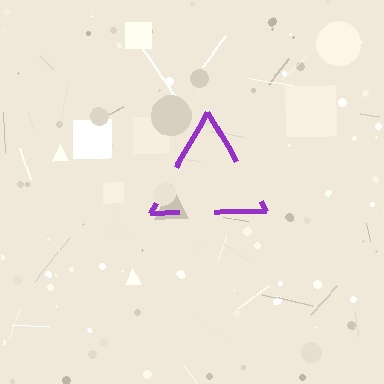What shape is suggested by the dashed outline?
The dashed outline suggests a triangle.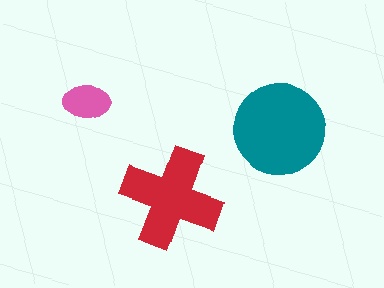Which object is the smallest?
The pink ellipse.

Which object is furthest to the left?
The pink ellipse is leftmost.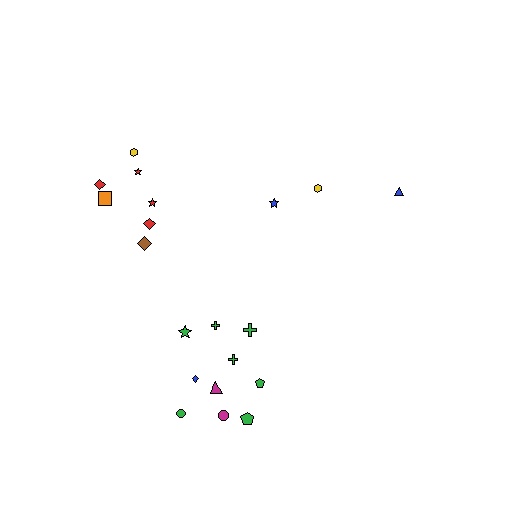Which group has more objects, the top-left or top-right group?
The top-left group.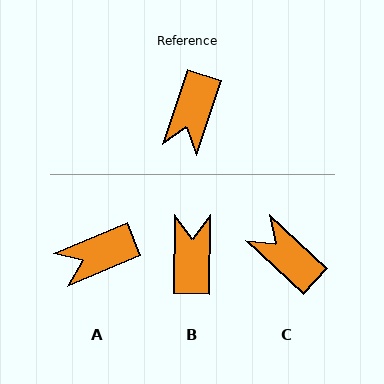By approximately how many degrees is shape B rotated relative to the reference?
Approximately 162 degrees clockwise.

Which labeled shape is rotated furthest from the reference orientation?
B, about 162 degrees away.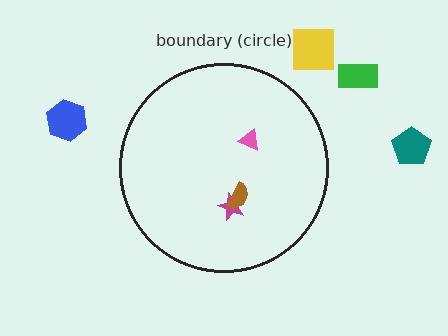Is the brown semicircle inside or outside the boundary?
Inside.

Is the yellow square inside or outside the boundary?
Outside.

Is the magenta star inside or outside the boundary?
Inside.